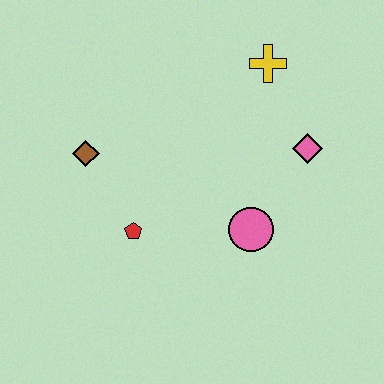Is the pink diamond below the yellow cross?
Yes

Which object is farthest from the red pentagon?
The yellow cross is farthest from the red pentagon.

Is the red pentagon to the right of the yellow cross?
No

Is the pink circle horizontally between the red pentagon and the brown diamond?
No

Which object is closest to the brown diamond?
The red pentagon is closest to the brown diamond.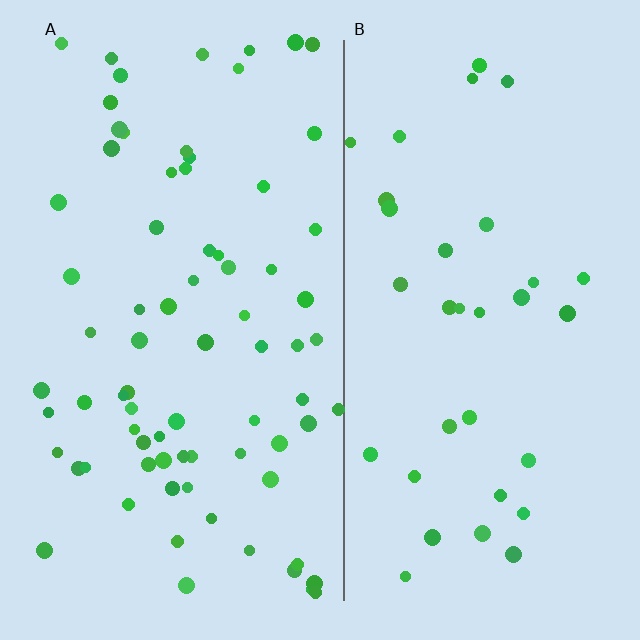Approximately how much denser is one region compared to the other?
Approximately 2.2× — region A over region B.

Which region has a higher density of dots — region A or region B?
A (the left).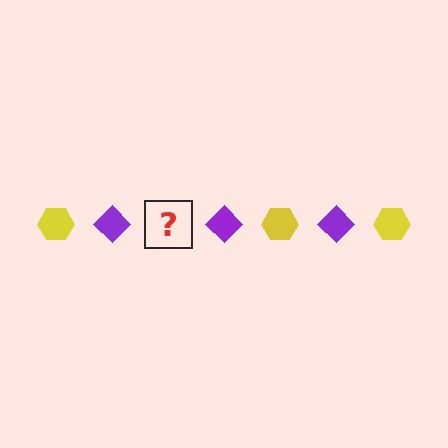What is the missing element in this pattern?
The missing element is a yellow hexagon.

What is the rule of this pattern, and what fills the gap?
The rule is that the pattern alternates between yellow hexagon and purple diamond. The gap should be filled with a yellow hexagon.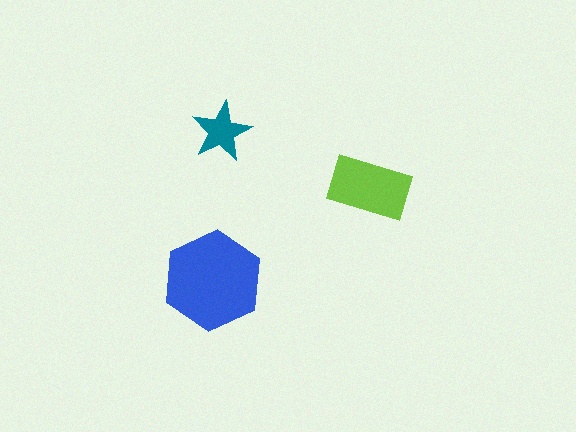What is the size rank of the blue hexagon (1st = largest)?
1st.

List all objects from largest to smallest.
The blue hexagon, the lime rectangle, the teal star.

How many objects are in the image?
There are 3 objects in the image.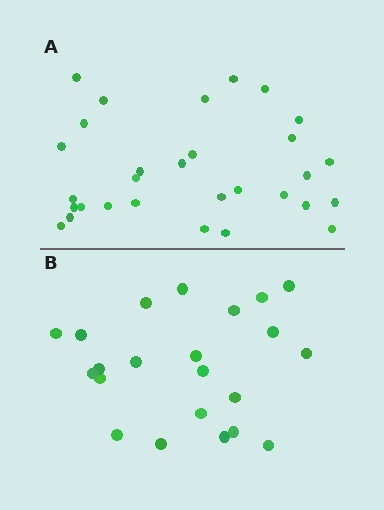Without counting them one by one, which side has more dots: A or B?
Region A (the top region) has more dots.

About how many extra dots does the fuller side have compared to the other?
Region A has roughly 8 or so more dots than region B.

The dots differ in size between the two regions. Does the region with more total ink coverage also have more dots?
No. Region B has more total ink coverage because its dots are larger, but region A actually contains more individual dots. Total area can be misleading — the number of items is what matters here.